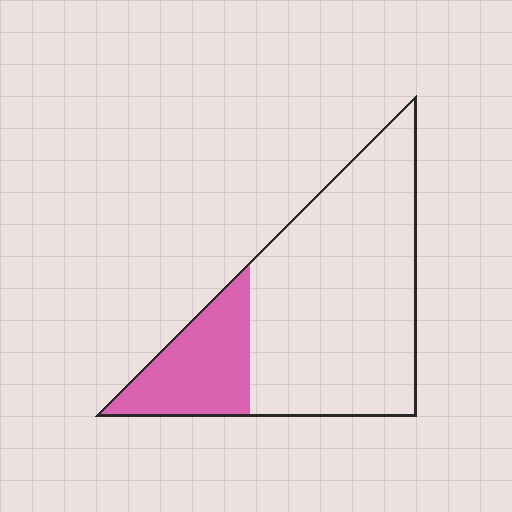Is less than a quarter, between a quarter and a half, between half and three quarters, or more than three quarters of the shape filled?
Less than a quarter.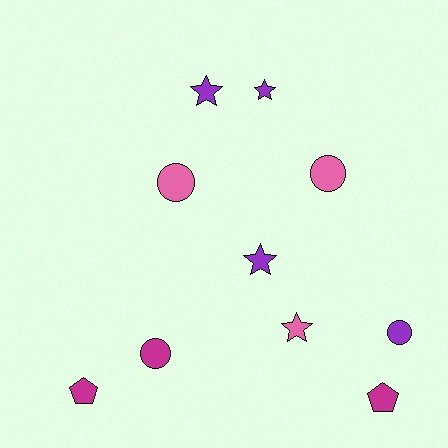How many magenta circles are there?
There is 1 magenta circle.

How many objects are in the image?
There are 10 objects.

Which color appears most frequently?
Purple, with 4 objects.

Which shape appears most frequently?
Circle, with 4 objects.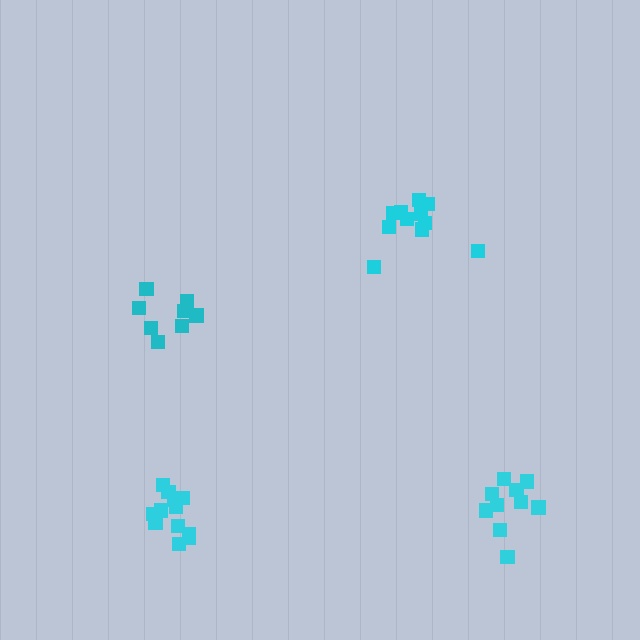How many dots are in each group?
Group 1: 11 dots, Group 2: 12 dots, Group 3: 8 dots, Group 4: 10 dots (41 total).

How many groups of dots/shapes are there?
There are 4 groups.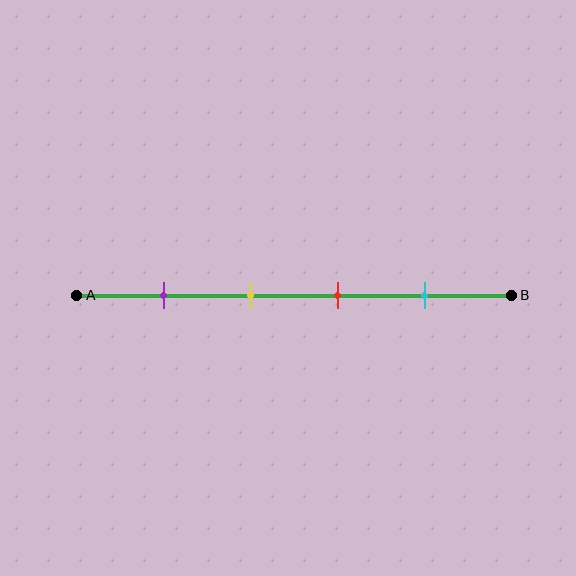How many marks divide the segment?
There are 4 marks dividing the segment.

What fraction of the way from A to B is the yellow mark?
The yellow mark is approximately 40% (0.4) of the way from A to B.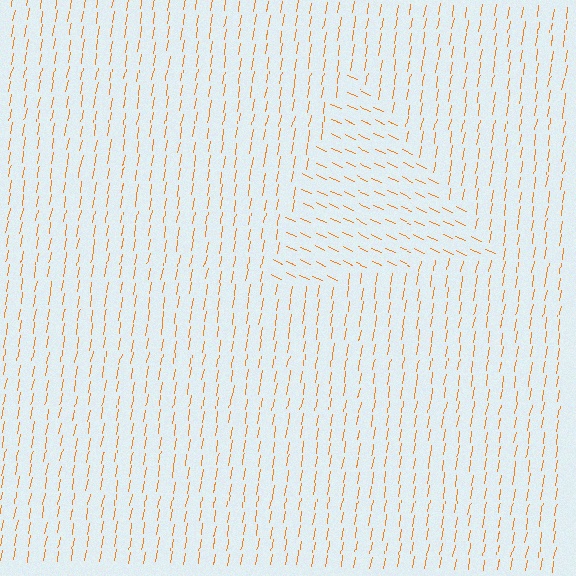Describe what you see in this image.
The image is filled with small orange line segments. A triangle region in the image has lines oriented differently from the surrounding lines, creating a visible texture boundary.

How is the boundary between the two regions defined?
The boundary is defined purely by a change in line orientation (approximately 75 degrees difference). All lines are the same color and thickness.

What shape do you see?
I see a triangle.